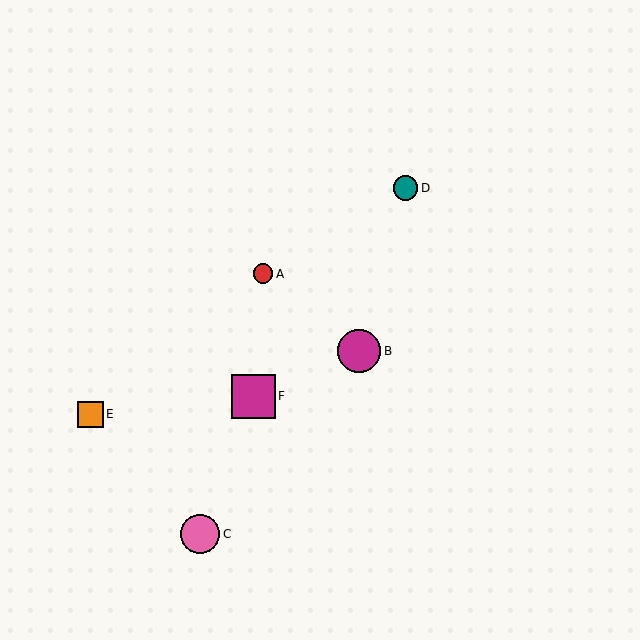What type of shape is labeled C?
Shape C is a pink circle.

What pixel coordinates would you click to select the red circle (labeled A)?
Click at (263, 274) to select the red circle A.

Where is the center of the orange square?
The center of the orange square is at (91, 414).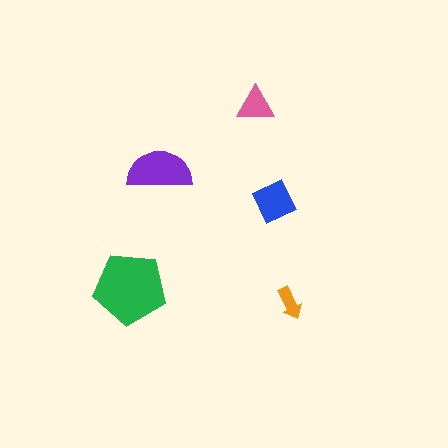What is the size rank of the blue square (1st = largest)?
3rd.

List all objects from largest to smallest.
The green pentagon, the purple semicircle, the blue square, the pink triangle, the orange arrow.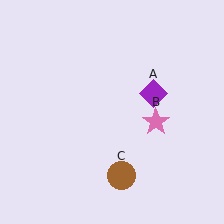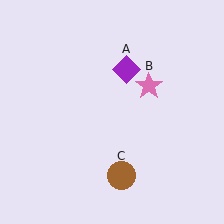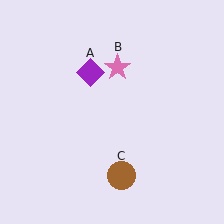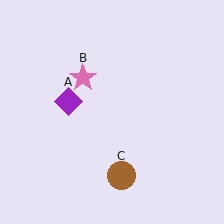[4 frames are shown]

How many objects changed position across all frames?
2 objects changed position: purple diamond (object A), pink star (object B).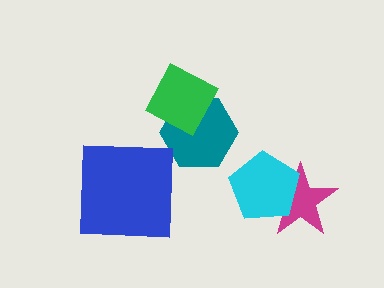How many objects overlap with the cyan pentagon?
1 object overlaps with the cyan pentagon.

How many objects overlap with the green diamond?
1 object overlaps with the green diamond.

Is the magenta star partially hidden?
Yes, it is partially covered by another shape.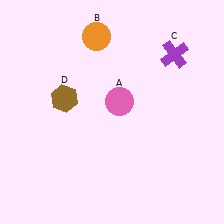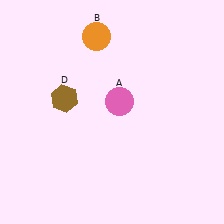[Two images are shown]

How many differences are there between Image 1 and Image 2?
There is 1 difference between the two images.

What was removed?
The purple cross (C) was removed in Image 2.